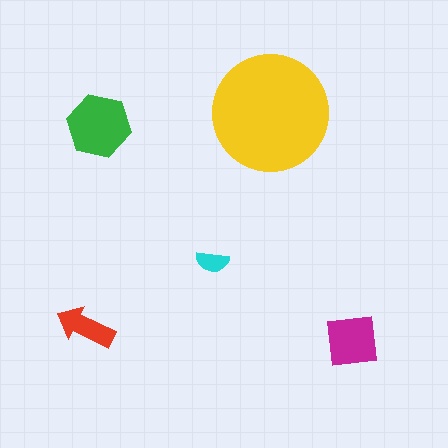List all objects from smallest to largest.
The cyan semicircle, the red arrow, the magenta square, the green hexagon, the yellow circle.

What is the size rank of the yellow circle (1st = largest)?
1st.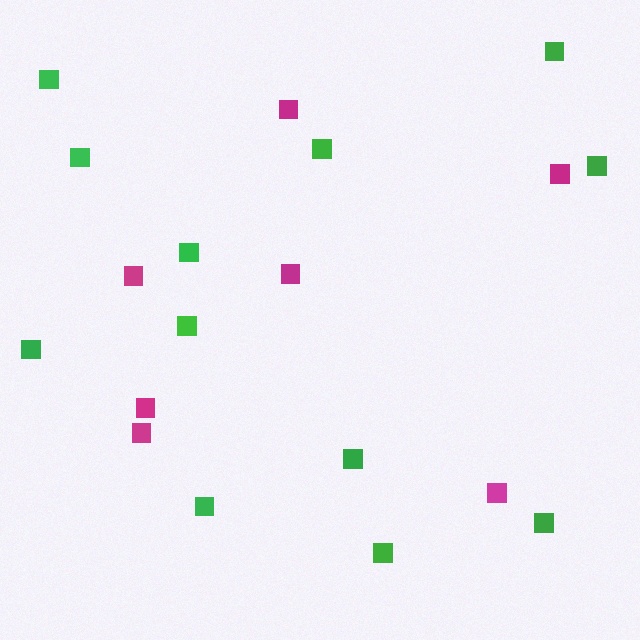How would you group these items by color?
There are 2 groups: one group of magenta squares (7) and one group of green squares (12).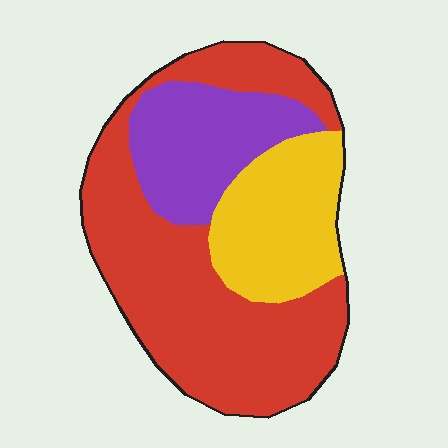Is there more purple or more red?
Red.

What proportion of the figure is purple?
Purple takes up about one fifth (1/5) of the figure.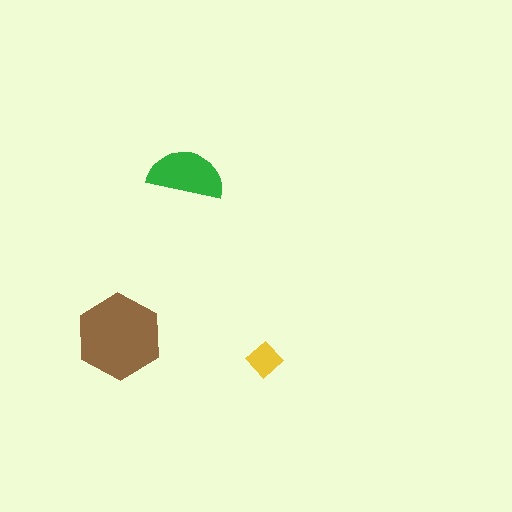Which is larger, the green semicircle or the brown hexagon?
The brown hexagon.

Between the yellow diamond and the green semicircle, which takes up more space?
The green semicircle.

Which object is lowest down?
The yellow diamond is bottommost.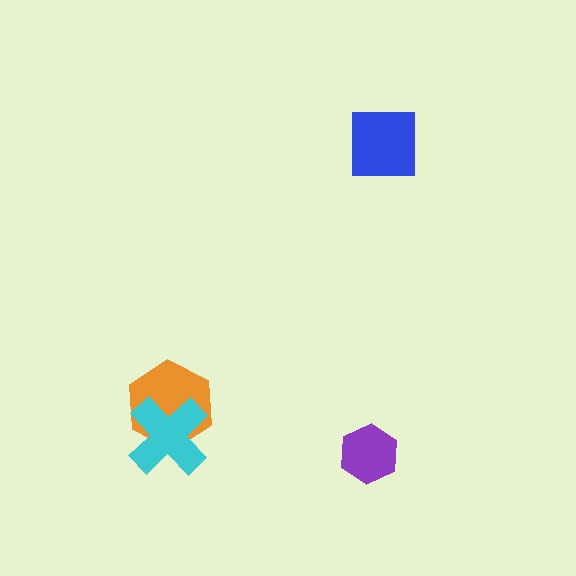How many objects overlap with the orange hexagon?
1 object overlaps with the orange hexagon.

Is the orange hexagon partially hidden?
Yes, it is partially covered by another shape.